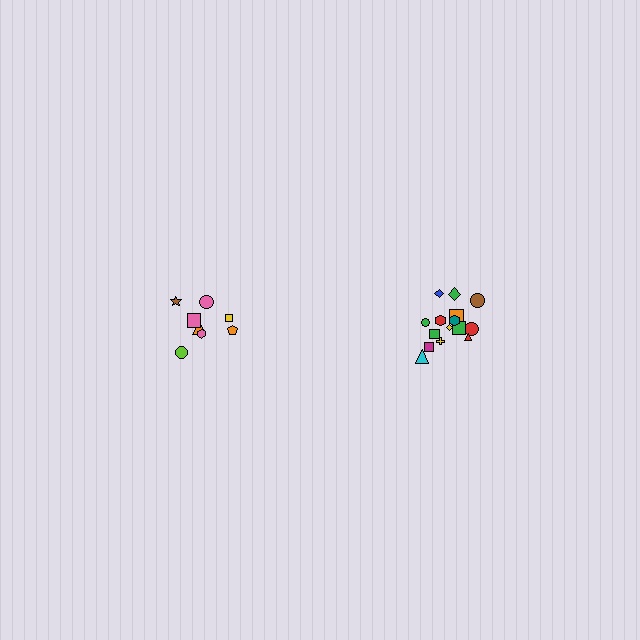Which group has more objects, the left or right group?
The right group.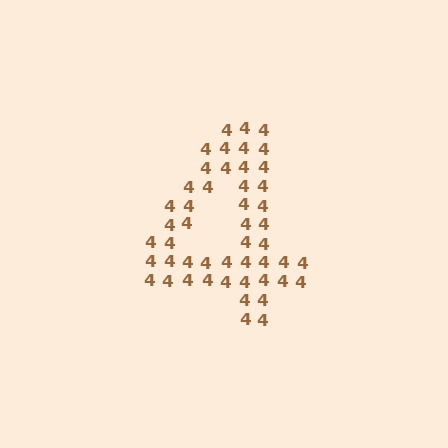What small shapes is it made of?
It is made of small digit 4's.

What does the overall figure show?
The overall figure shows the digit 4.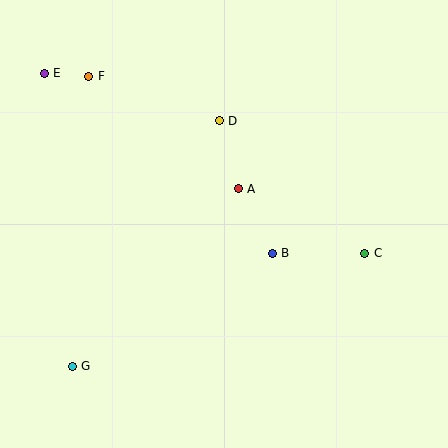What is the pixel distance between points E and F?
The distance between E and F is 44 pixels.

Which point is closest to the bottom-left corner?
Point G is closest to the bottom-left corner.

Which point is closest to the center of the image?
Point A at (238, 189) is closest to the center.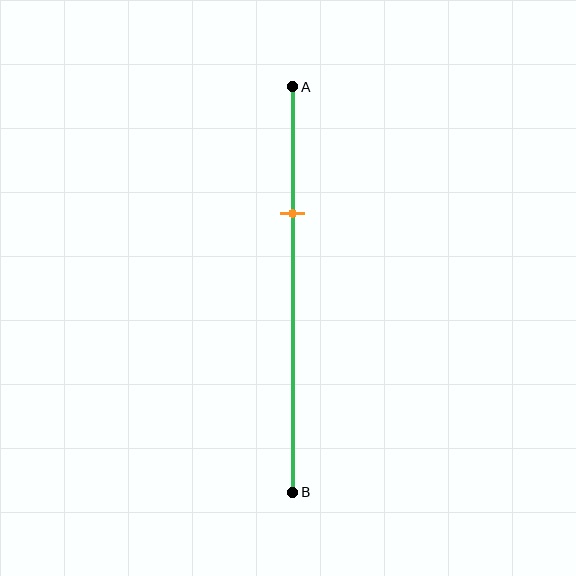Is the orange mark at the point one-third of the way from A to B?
Yes, the mark is approximately at the one-third point.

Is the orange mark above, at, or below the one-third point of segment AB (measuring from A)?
The orange mark is approximately at the one-third point of segment AB.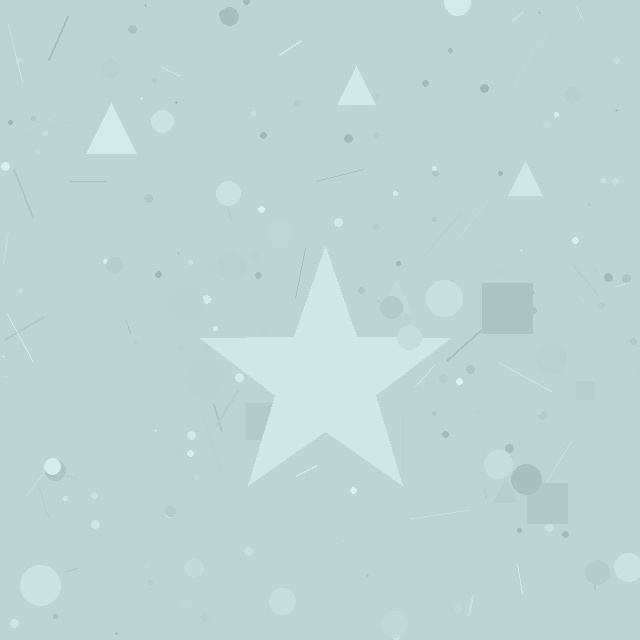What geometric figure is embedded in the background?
A star is embedded in the background.